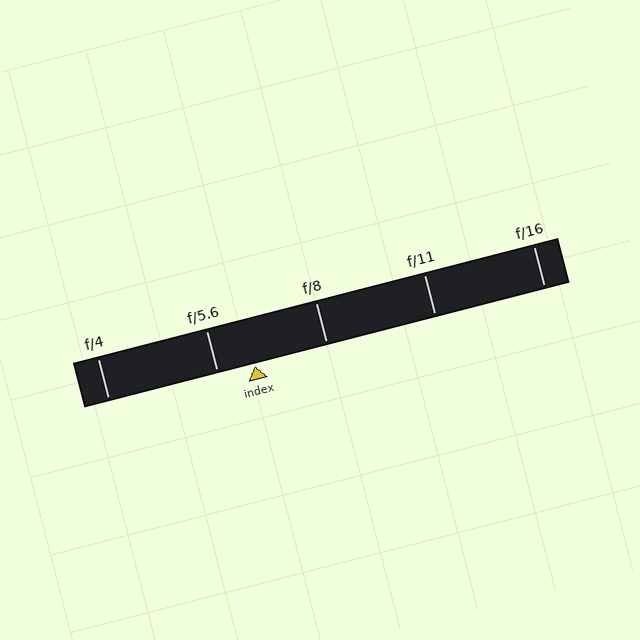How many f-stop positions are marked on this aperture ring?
There are 5 f-stop positions marked.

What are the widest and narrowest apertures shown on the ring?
The widest aperture shown is f/4 and the narrowest is f/16.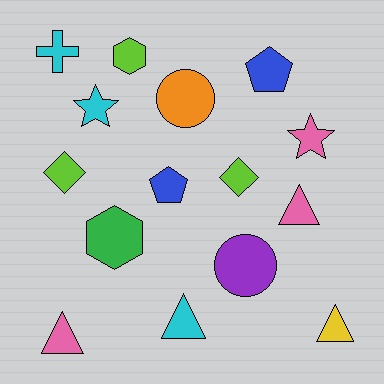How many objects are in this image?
There are 15 objects.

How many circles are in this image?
There are 2 circles.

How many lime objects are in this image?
There are 3 lime objects.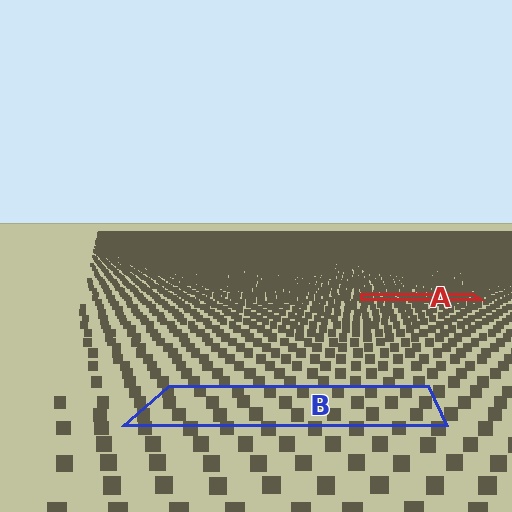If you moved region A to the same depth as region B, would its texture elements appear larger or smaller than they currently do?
They would appear larger. At a closer depth, the same texture elements are projected at a bigger on-screen size.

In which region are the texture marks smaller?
The texture marks are smaller in region A, because it is farther away.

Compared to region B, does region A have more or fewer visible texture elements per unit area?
Region A has more texture elements per unit area — they are packed more densely because it is farther away.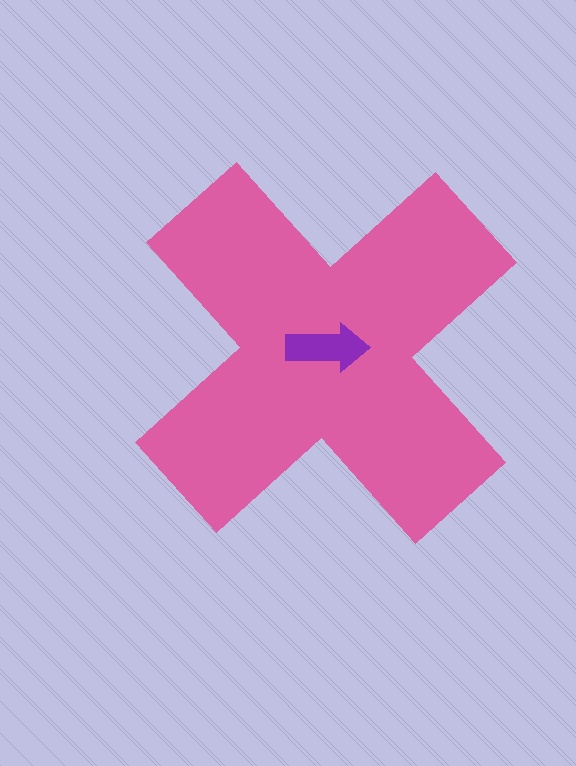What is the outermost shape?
The pink cross.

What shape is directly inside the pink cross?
The purple arrow.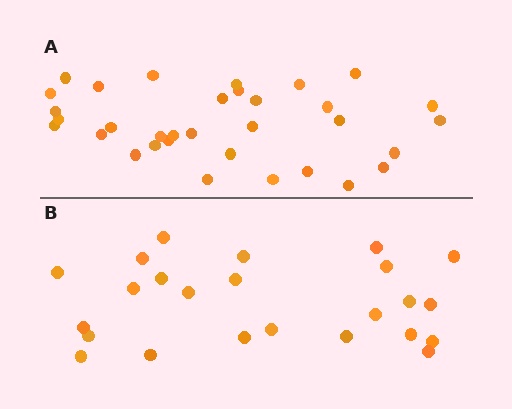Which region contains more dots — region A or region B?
Region A (the top region) has more dots.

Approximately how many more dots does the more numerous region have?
Region A has roughly 8 or so more dots than region B.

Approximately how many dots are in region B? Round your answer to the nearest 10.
About 20 dots. (The exact count is 24, which rounds to 20.)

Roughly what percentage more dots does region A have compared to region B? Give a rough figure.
About 40% more.